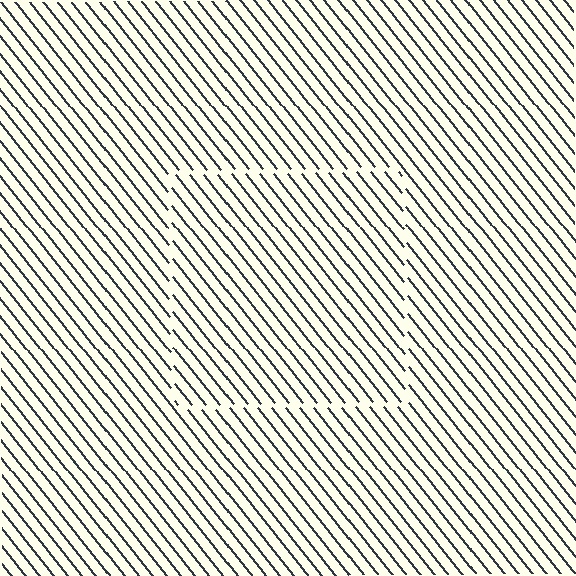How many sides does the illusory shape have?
4 sides — the line-ends trace a square.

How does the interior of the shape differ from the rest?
The interior of the shape contains the same grating, shifted by half a period — the contour is defined by the phase discontinuity where line-ends from the inner and outer gratings abut.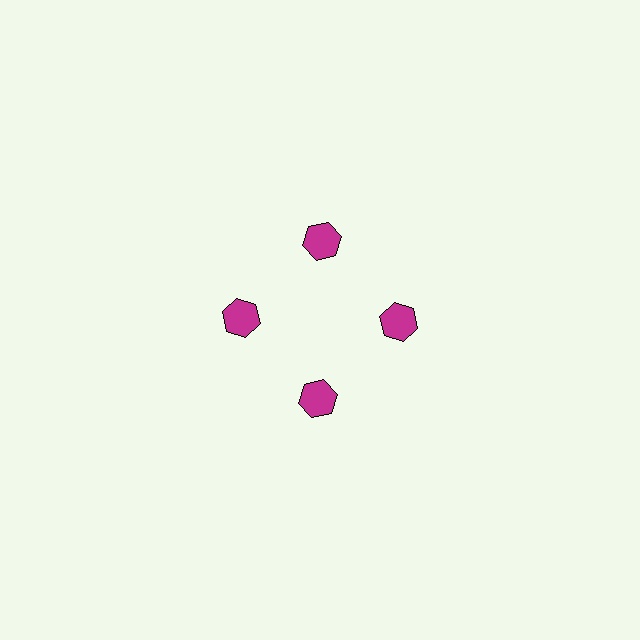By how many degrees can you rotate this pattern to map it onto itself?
The pattern maps onto itself every 90 degrees of rotation.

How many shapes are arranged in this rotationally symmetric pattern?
There are 4 shapes, arranged in 4 groups of 1.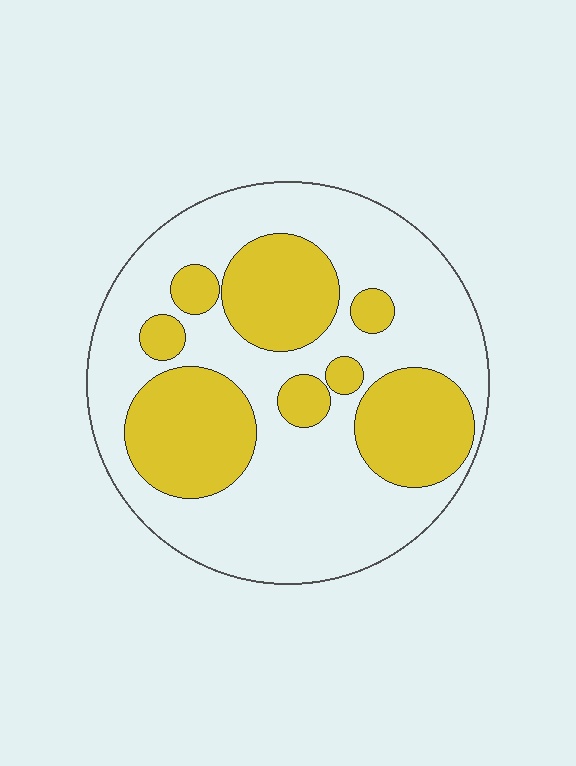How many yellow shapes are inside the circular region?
8.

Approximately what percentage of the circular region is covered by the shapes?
Approximately 35%.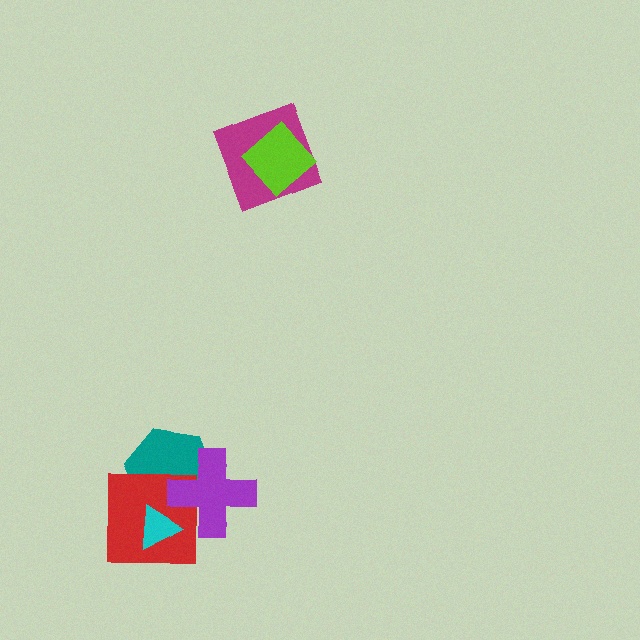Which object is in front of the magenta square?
The lime diamond is in front of the magenta square.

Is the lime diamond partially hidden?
No, no other shape covers it.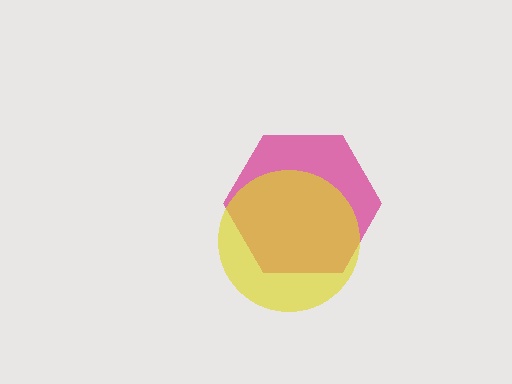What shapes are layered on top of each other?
The layered shapes are: a magenta hexagon, a yellow circle.